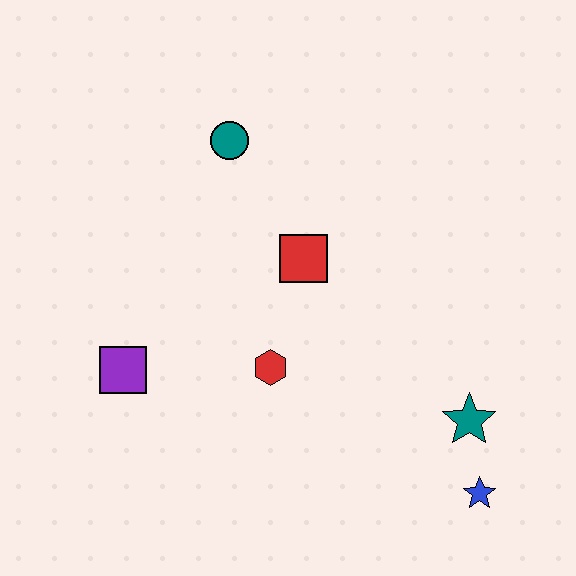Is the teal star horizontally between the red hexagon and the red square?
No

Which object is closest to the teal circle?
The red square is closest to the teal circle.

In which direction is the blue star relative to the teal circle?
The blue star is below the teal circle.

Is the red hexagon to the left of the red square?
Yes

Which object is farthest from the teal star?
The teal circle is farthest from the teal star.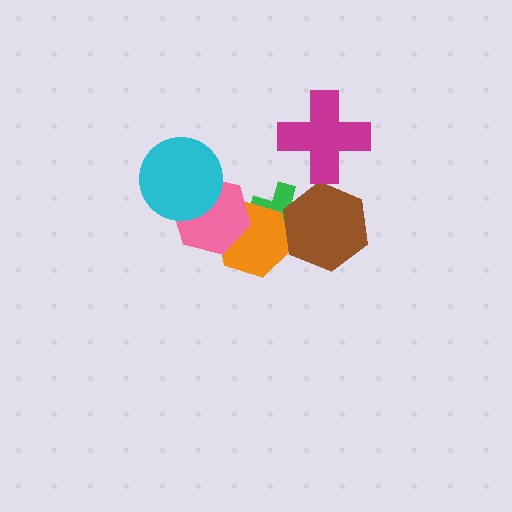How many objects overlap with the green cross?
2 objects overlap with the green cross.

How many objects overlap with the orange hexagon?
3 objects overlap with the orange hexagon.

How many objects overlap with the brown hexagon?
2 objects overlap with the brown hexagon.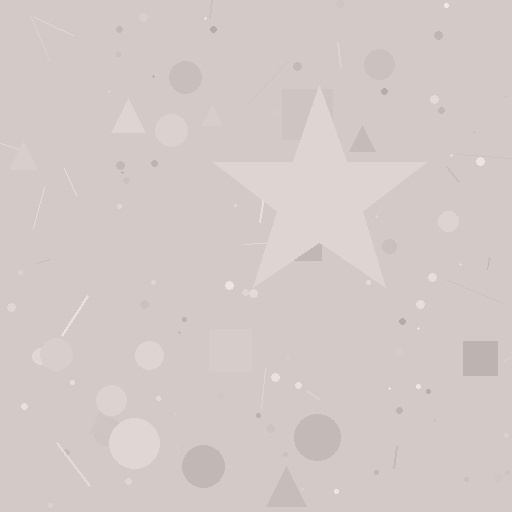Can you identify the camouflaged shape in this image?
The camouflaged shape is a star.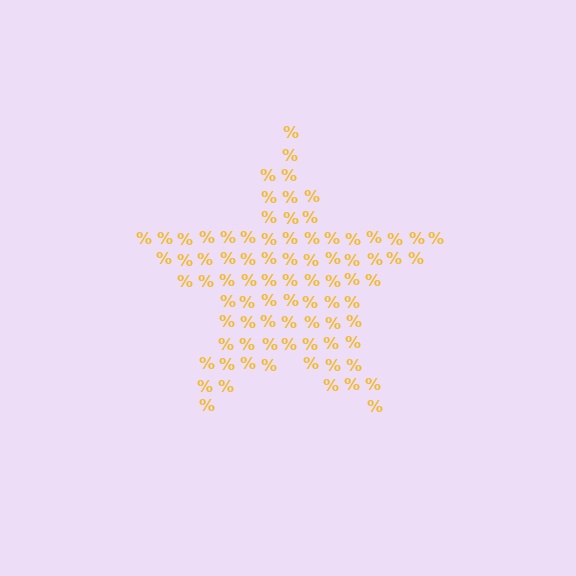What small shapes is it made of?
It is made of small percent signs.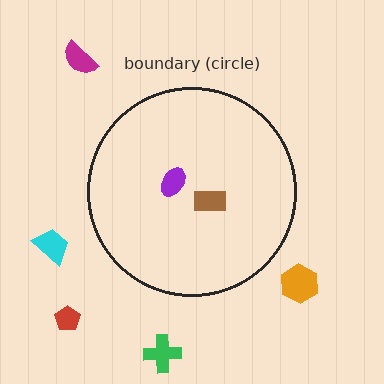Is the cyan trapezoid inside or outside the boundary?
Outside.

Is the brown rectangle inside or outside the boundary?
Inside.